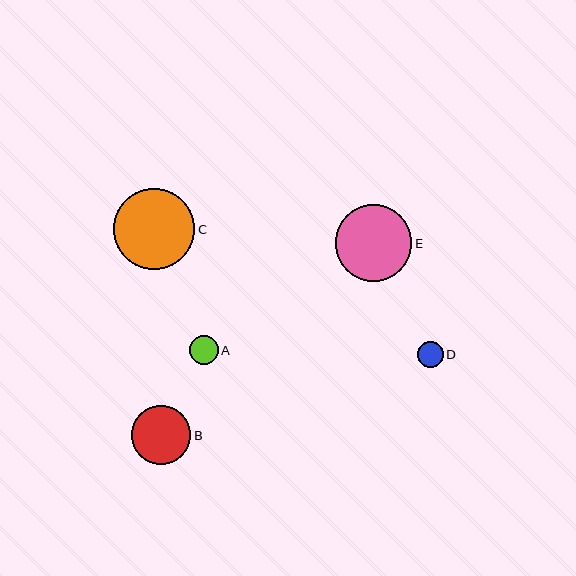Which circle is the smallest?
Circle D is the smallest with a size of approximately 26 pixels.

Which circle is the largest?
Circle C is the largest with a size of approximately 81 pixels.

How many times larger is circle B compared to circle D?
Circle B is approximately 2.3 times the size of circle D.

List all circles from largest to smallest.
From largest to smallest: C, E, B, A, D.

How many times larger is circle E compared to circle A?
Circle E is approximately 2.6 times the size of circle A.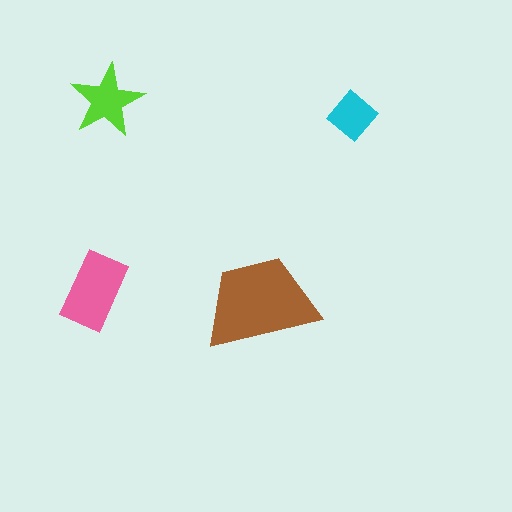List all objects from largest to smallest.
The brown trapezoid, the pink rectangle, the lime star, the cyan diamond.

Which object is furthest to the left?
The pink rectangle is leftmost.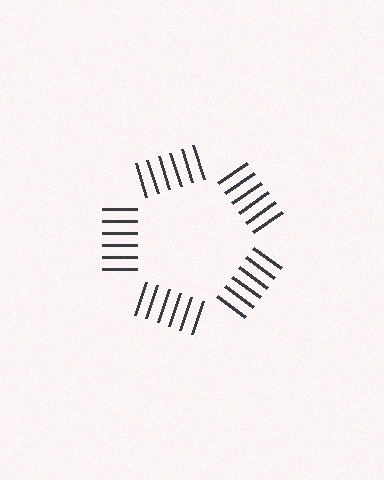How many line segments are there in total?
30 — 6 along each of the 5 edges.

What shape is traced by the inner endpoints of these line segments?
An illusory pentagon — the line segments terminate on its edges but no continuous stroke is drawn.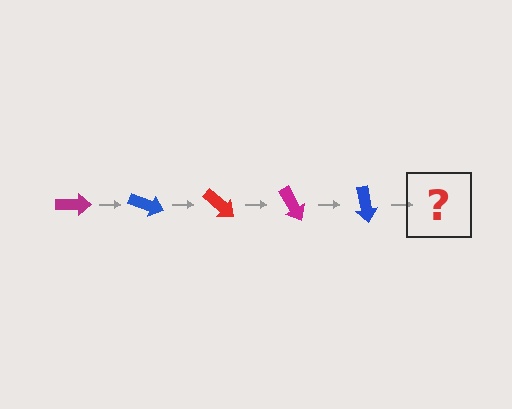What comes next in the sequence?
The next element should be a red arrow, rotated 100 degrees from the start.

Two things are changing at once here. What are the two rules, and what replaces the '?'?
The two rules are that it rotates 20 degrees each step and the color cycles through magenta, blue, and red. The '?' should be a red arrow, rotated 100 degrees from the start.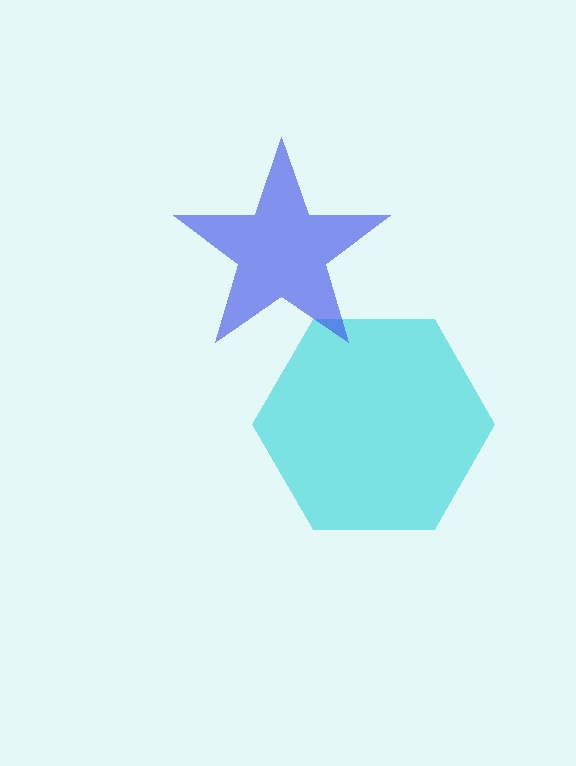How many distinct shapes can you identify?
There are 2 distinct shapes: a cyan hexagon, a blue star.